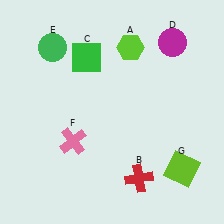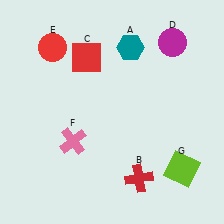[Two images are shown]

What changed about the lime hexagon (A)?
In Image 1, A is lime. In Image 2, it changed to teal.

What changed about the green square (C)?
In Image 1, C is green. In Image 2, it changed to red.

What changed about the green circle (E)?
In Image 1, E is green. In Image 2, it changed to red.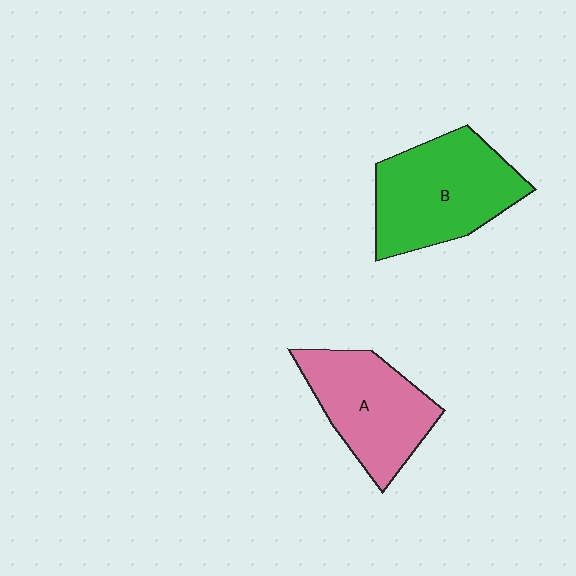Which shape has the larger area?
Shape B (green).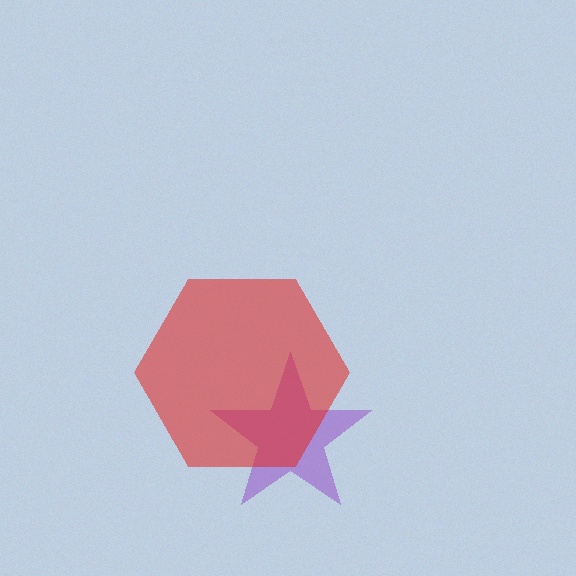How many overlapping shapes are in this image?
There are 2 overlapping shapes in the image.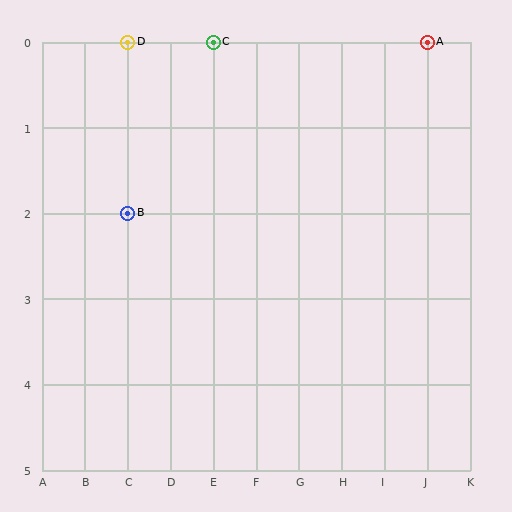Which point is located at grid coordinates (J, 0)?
Point A is at (J, 0).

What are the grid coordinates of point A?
Point A is at grid coordinates (J, 0).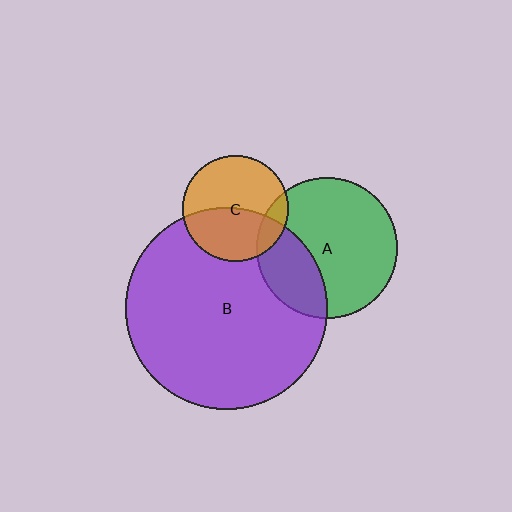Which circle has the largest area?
Circle B (purple).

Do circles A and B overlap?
Yes.